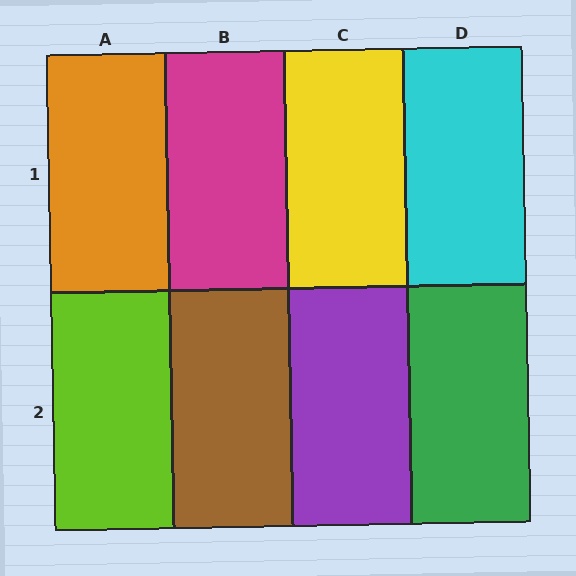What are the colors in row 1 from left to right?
Orange, magenta, yellow, cyan.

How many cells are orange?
1 cell is orange.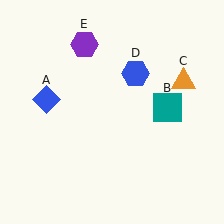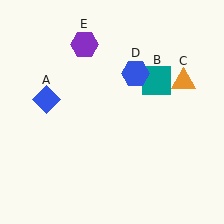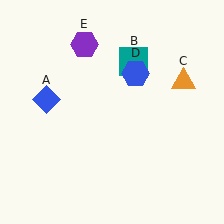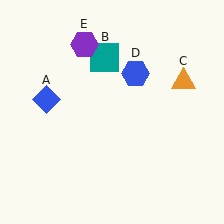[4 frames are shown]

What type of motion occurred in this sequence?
The teal square (object B) rotated counterclockwise around the center of the scene.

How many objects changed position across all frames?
1 object changed position: teal square (object B).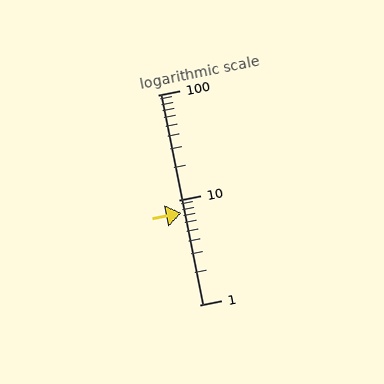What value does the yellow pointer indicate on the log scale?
The pointer indicates approximately 7.5.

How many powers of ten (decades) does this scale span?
The scale spans 2 decades, from 1 to 100.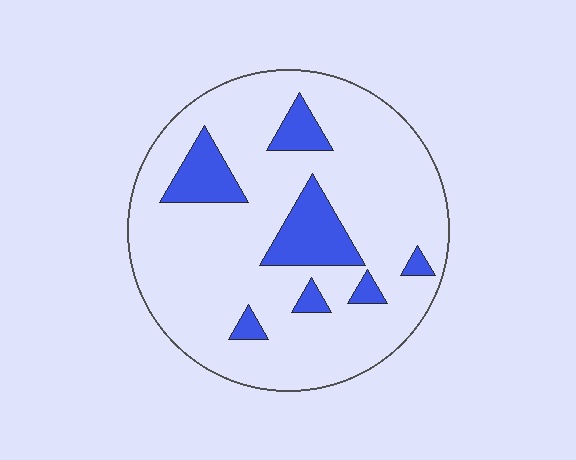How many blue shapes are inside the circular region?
7.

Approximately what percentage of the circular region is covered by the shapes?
Approximately 15%.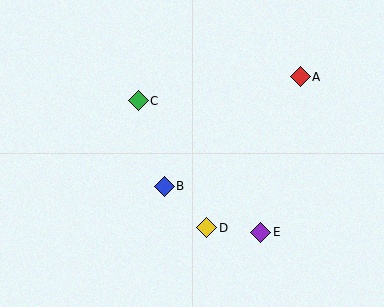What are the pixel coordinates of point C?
Point C is at (138, 101).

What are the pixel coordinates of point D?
Point D is at (207, 228).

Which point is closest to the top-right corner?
Point A is closest to the top-right corner.